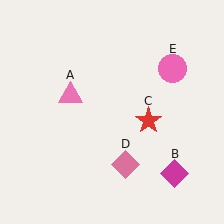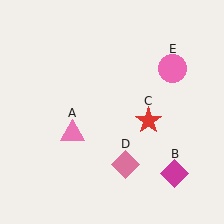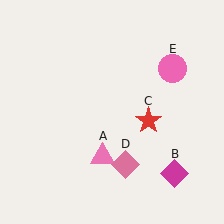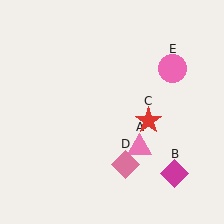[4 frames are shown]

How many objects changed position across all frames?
1 object changed position: pink triangle (object A).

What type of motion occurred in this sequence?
The pink triangle (object A) rotated counterclockwise around the center of the scene.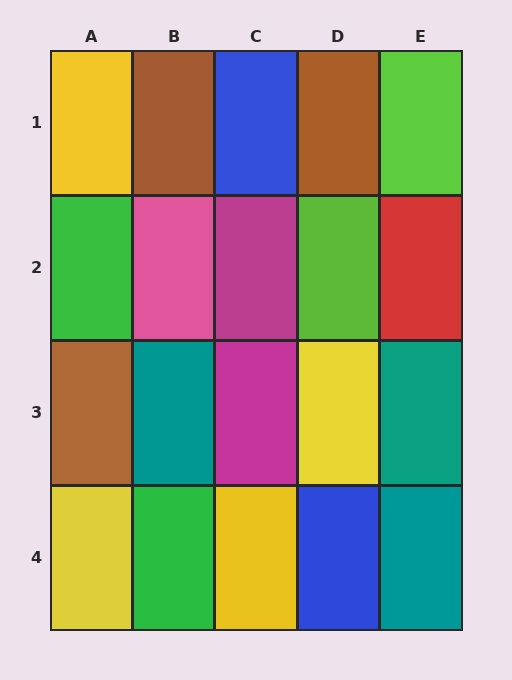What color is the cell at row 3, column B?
Teal.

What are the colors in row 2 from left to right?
Green, pink, magenta, lime, red.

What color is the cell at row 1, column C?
Blue.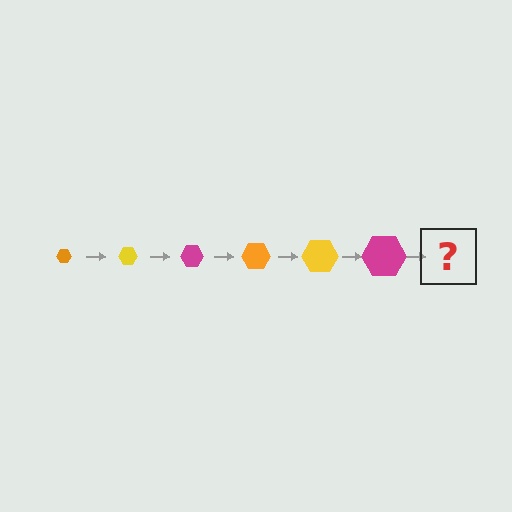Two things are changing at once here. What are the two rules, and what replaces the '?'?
The two rules are that the hexagon grows larger each step and the color cycles through orange, yellow, and magenta. The '?' should be an orange hexagon, larger than the previous one.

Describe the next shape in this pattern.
It should be an orange hexagon, larger than the previous one.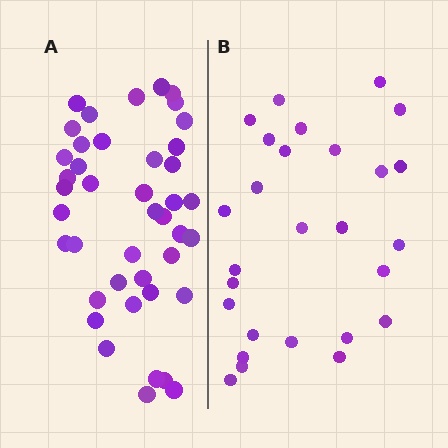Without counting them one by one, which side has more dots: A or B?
Region A (the left region) has more dots.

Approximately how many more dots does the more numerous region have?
Region A has approximately 15 more dots than region B.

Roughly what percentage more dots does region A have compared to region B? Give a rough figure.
About 55% more.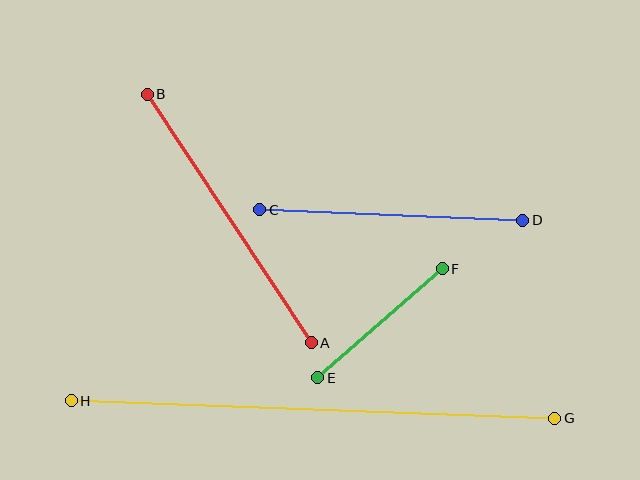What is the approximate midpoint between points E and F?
The midpoint is at approximately (380, 323) pixels.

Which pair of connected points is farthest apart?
Points G and H are farthest apart.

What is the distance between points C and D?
The distance is approximately 263 pixels.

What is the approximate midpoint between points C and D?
The midpoint is at approximately (391, 215) pixels.